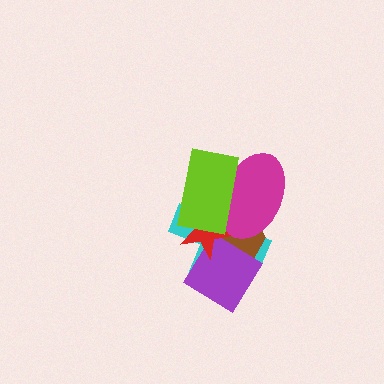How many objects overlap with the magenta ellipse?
4 objects overlap with the magenta ellipse.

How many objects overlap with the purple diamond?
3 objects overlap with the purple diamond.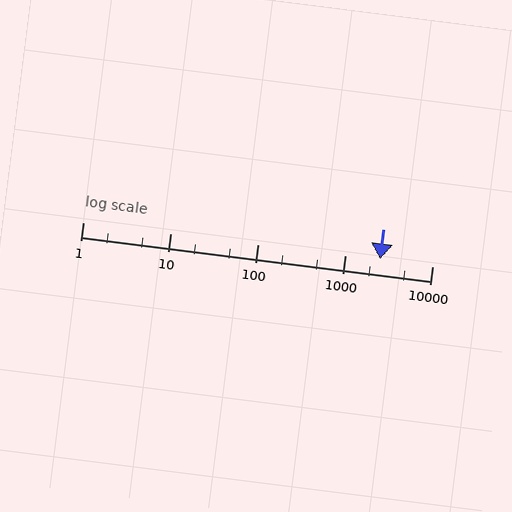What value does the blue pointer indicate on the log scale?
The pointer indicates approximately 2500.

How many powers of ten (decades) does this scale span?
The scale spans 4 decades, from 1 to 10000.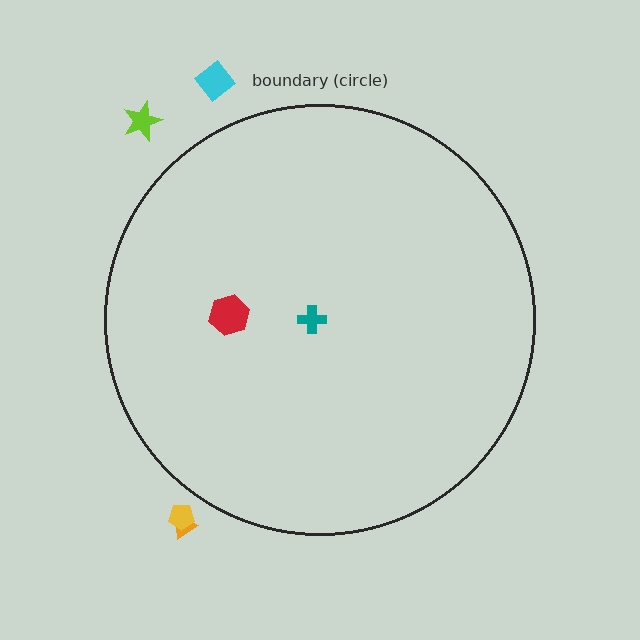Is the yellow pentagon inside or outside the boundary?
Outside.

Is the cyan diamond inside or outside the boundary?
Outside.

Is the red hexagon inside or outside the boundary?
Inside.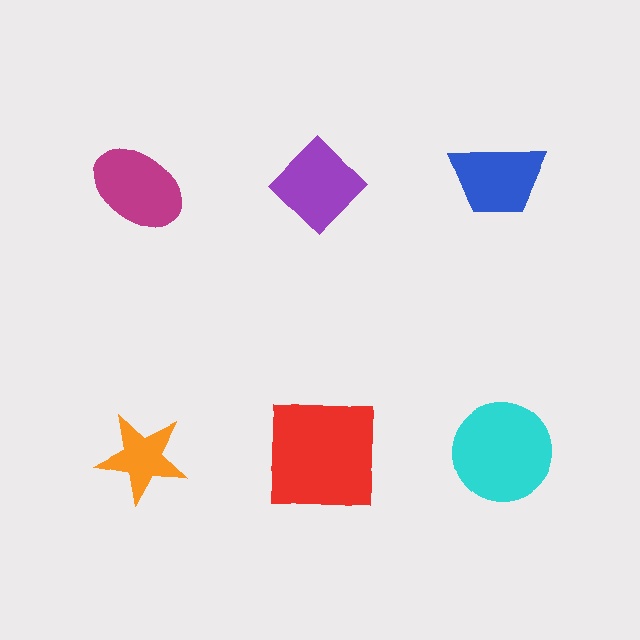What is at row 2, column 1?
An orange star.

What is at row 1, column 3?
A blue trapezoid.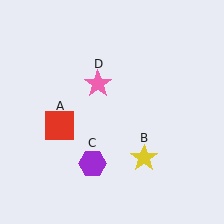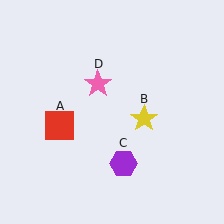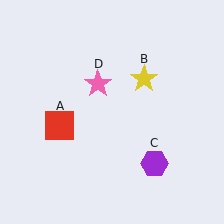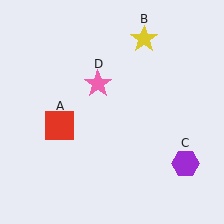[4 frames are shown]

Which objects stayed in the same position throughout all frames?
Red square (object A) and pink star (object D) remained stationary.